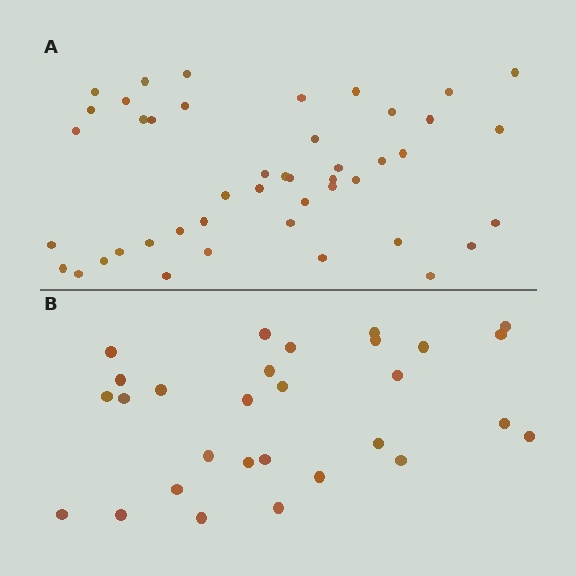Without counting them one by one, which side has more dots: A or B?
Region A (the top region) has more dots.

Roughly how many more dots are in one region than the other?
Region A has approximately 15 more dots than region B.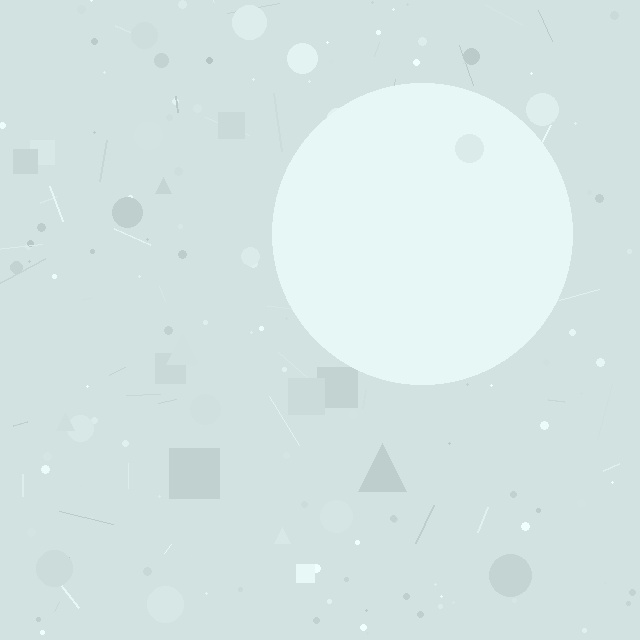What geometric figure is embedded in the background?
A circle is embedded in the background.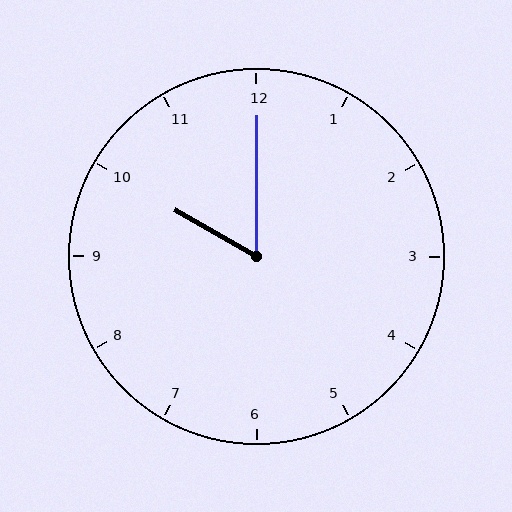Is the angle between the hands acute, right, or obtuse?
It is acute.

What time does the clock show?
10:00.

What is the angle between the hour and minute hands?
Approximately 60 degrees.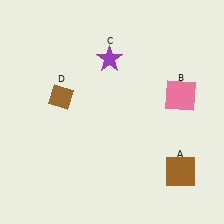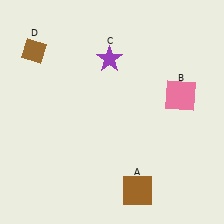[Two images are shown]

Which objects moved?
The objects that moved are: the brown square (A), the brown diamond (D).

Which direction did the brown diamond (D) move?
The brown diamond (D) moved up.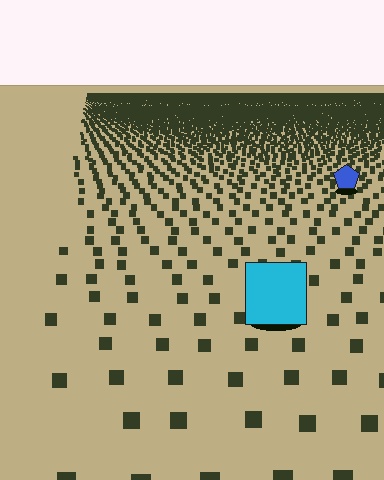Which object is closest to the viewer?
The cyan square is closest. The texture marks near it are larger and more spread out.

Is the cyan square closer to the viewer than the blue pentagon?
Yes. The cyan square is closer — you can tell from the texture gradient: the ground texture is coarser near it.